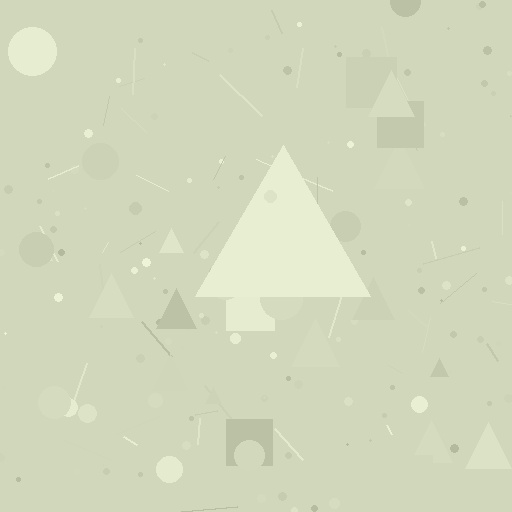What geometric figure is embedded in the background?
A triangle is embedded in the background.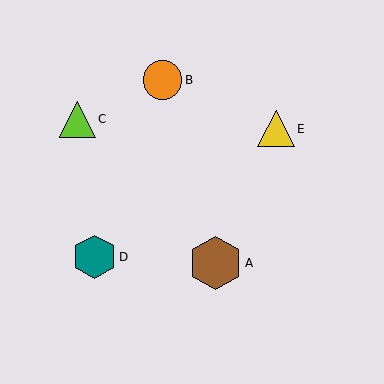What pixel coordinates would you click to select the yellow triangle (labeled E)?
Click at (276, 129) to select the yellow triangle E.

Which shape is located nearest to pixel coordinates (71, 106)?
The lime triangle (labeled C) at (77, 119) is nearest to that location.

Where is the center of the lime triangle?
The center of the lime triangle is at (77, 119).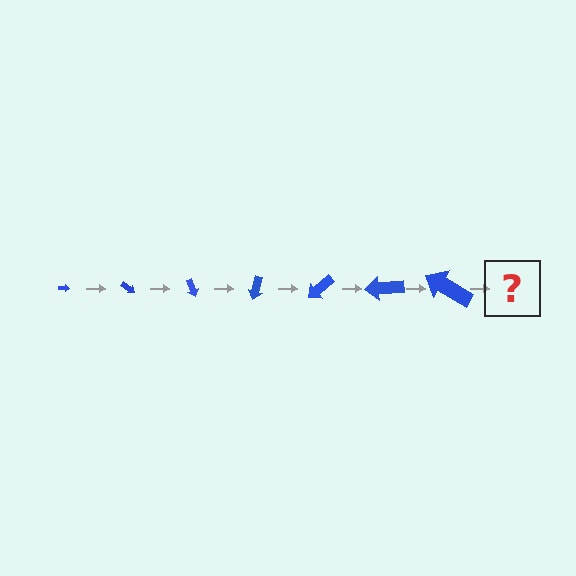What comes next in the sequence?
The next element should be an arrow, larger than the previous one and rotated 245 degrees from the start.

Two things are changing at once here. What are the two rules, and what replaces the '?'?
The two rules are that the arrow grows larger each step and it rotates 35 degrees each step. The '?' should be an arrow, larger than the previous one and rotated 245 degrees from the start.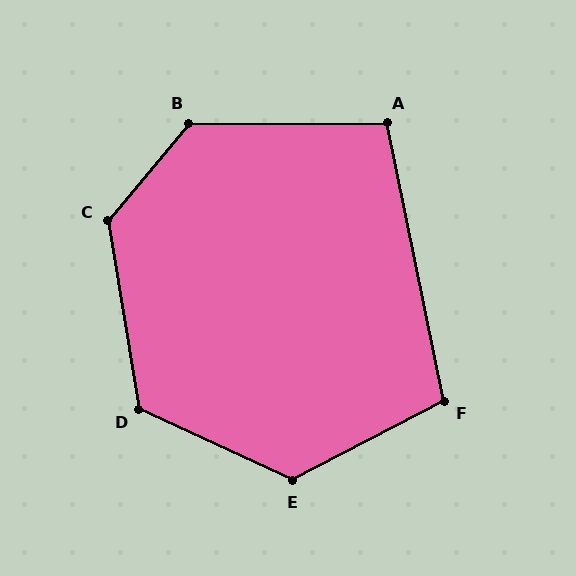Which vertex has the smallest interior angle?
A, at approximately 101 degrees.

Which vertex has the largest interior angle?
C, at approximately 131 degrees.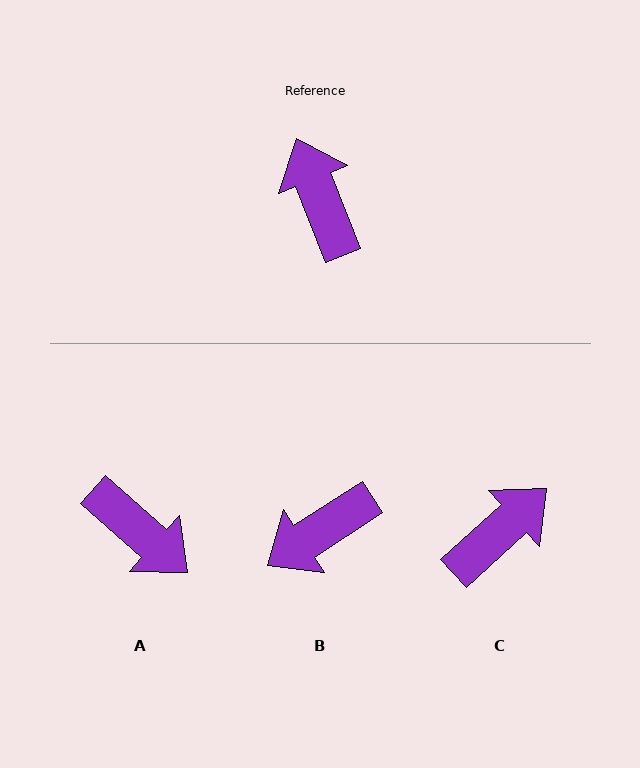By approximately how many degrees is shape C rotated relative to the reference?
Approximately 70 degrees clockwise.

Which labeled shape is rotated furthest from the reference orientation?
A, about 153 degrees away.